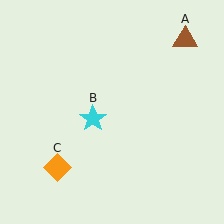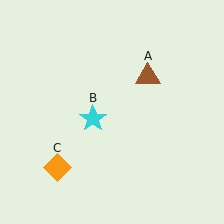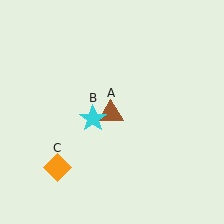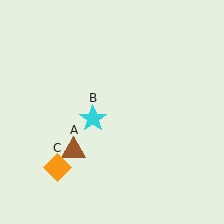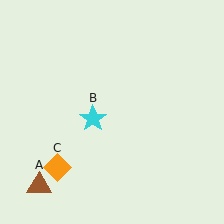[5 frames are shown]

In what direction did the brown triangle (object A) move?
The brown triangle (object A) moved down and to the left.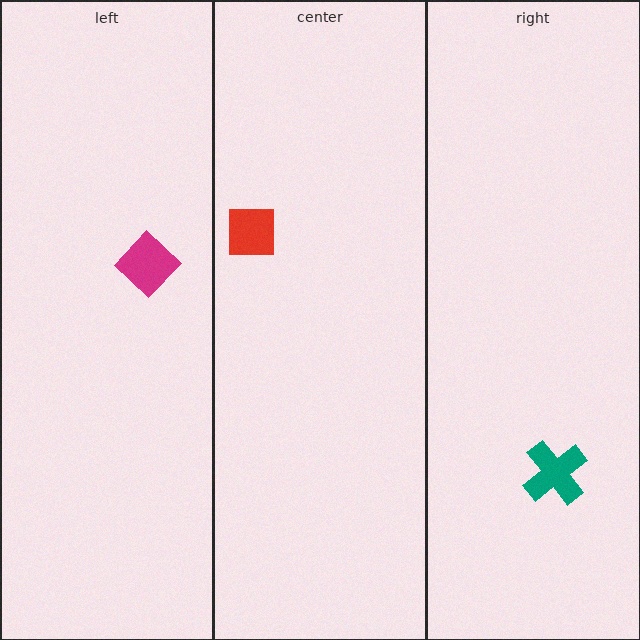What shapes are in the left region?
The magenta diamond.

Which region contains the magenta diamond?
The left region.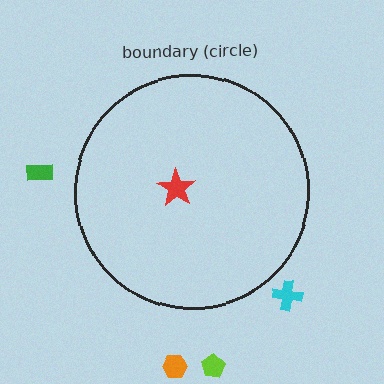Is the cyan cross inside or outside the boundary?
Outside.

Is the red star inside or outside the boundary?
Inside.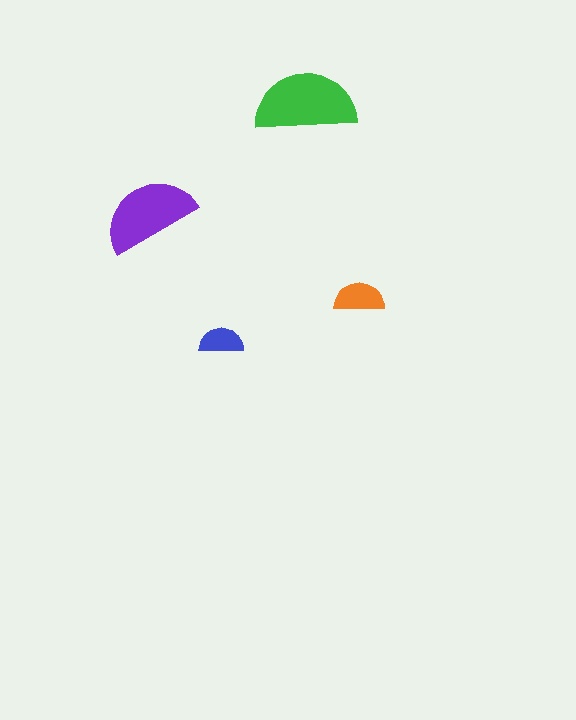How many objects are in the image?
There are 4 objects in the image.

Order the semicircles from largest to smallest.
the green one, the purple one, the orange one, the blue one.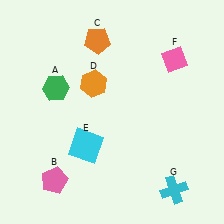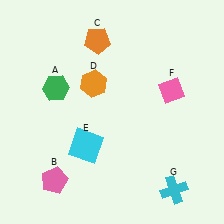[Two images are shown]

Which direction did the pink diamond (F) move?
The pink diamond (F) moved down.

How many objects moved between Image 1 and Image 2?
1 object moved between the two images.